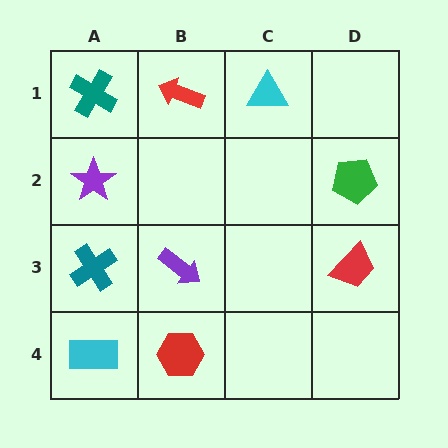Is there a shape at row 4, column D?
No, that cell is empty.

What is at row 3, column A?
A teal cross.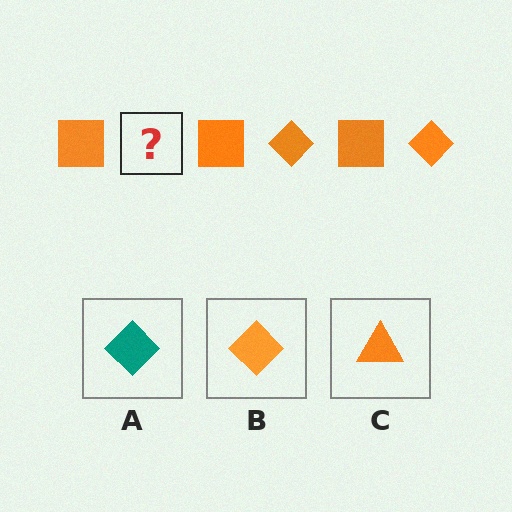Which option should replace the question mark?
Option B.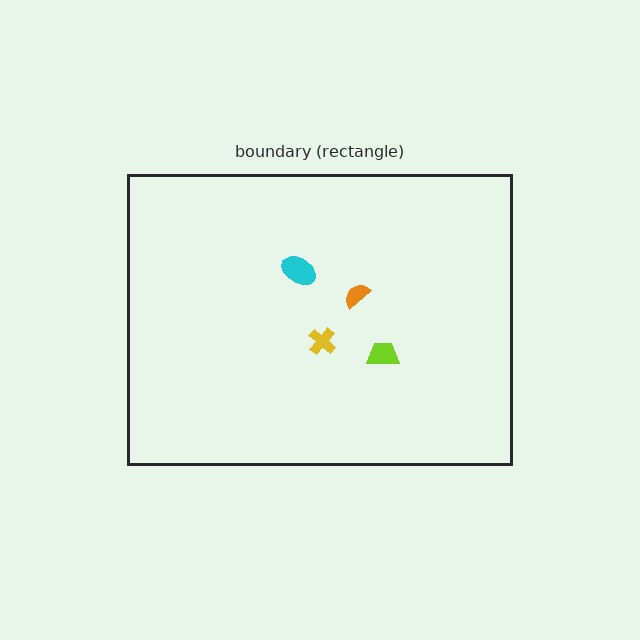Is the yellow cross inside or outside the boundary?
Inside.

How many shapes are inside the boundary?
4 inside, 0 outside.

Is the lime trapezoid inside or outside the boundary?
Inside.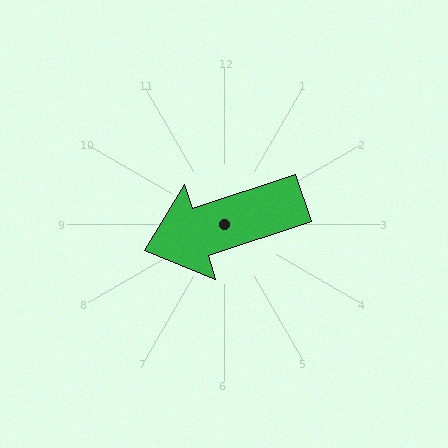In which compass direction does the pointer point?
West.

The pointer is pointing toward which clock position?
Roughly 8 o'clock.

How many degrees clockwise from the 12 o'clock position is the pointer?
Approximately 252 degrees.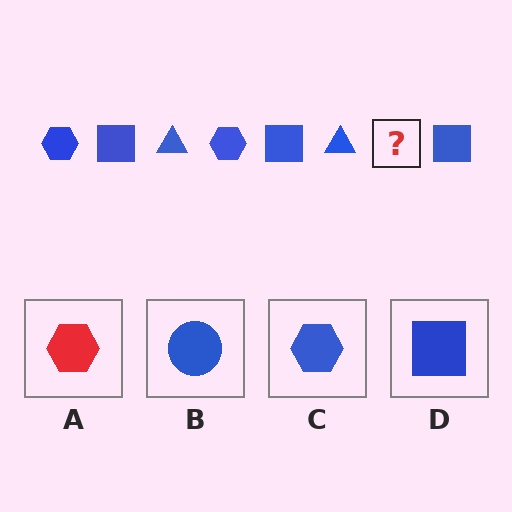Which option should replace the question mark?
Option C.